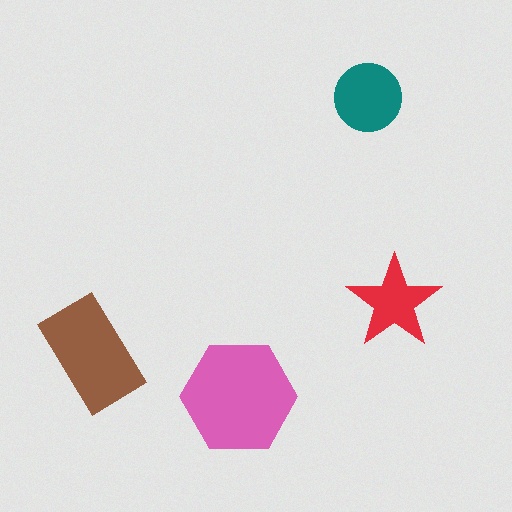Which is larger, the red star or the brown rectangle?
The brown rectangle.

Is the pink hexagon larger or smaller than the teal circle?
Larger.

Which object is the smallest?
The red star.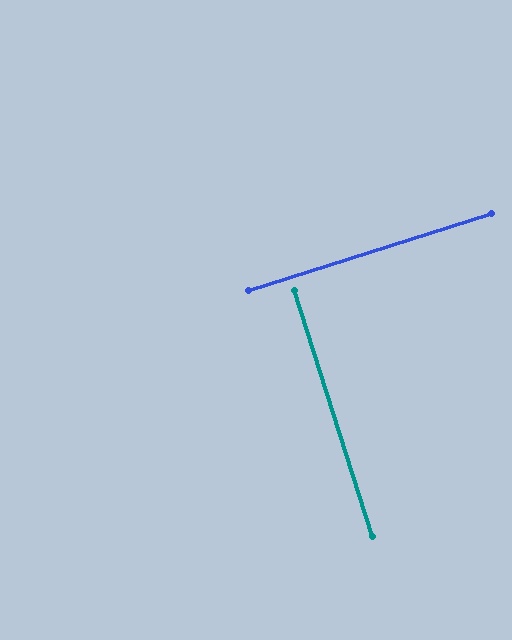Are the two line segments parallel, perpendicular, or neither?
Perpendicular — they meet at approximately 90°.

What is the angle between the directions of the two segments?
Approximately 90 degrees.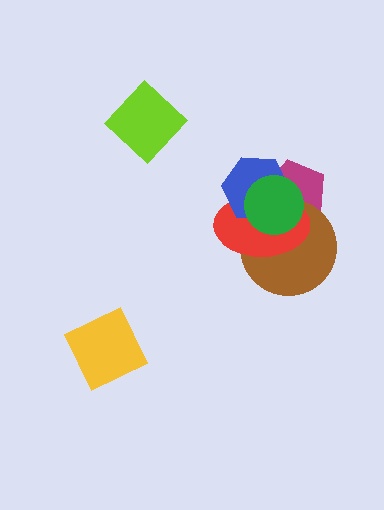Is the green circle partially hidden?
No, no other shape covers it.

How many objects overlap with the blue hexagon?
4 objects overlap with the blue hexagon.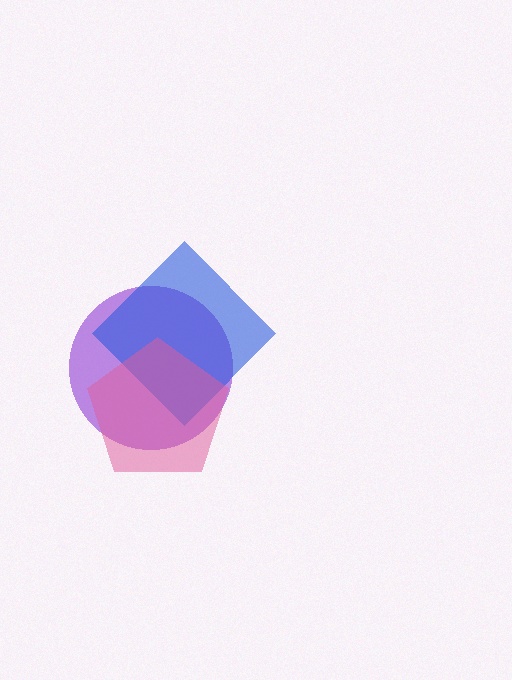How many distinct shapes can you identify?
There are 3 distinct shapes: a purple circle, a blue diamond, a pink pentagon.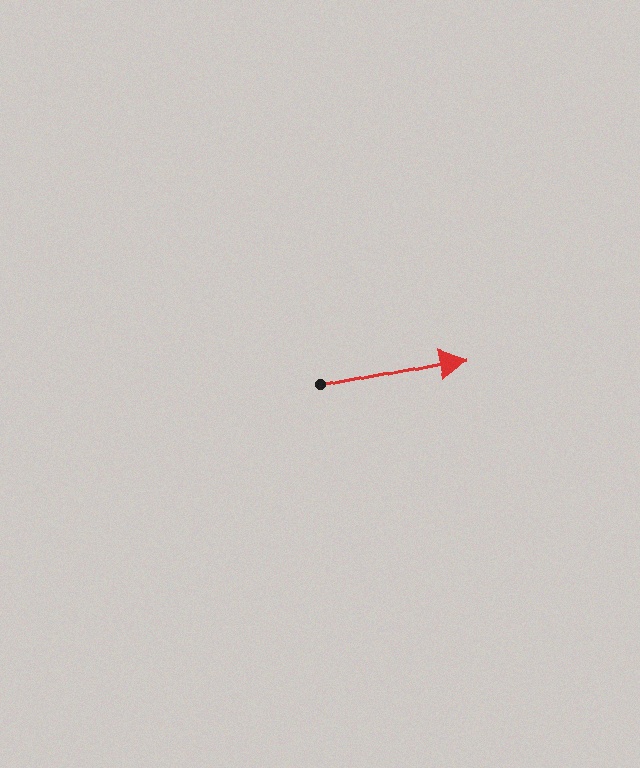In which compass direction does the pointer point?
East.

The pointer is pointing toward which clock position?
Roughly 3 o'clock.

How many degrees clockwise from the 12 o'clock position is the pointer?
Approximately 78 degrees.